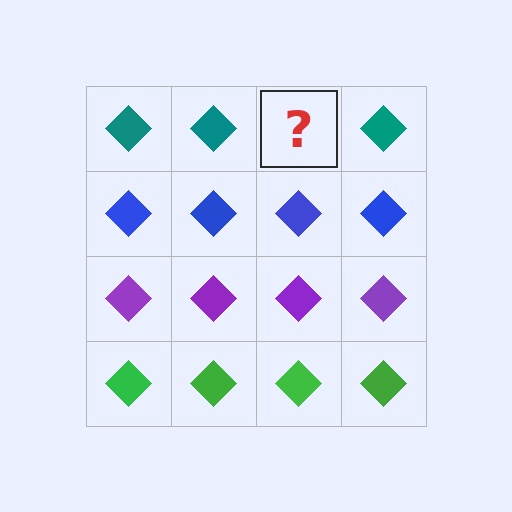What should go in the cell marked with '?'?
The missing cell should contain a teal diamond.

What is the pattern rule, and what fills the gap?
The rule is that each row has a consistent color. The gap should be filled with a teal diamond.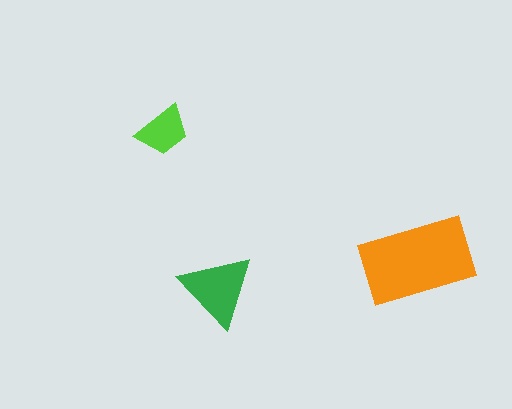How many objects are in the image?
There are 3 objects in the image.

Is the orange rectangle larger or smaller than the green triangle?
Larger.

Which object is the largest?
The orange rectangle.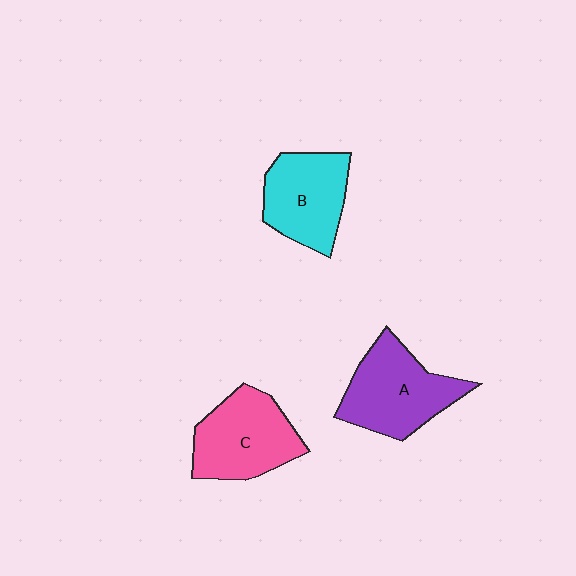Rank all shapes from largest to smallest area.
From largest to smallest: A (purple), C (pink), B (cyan).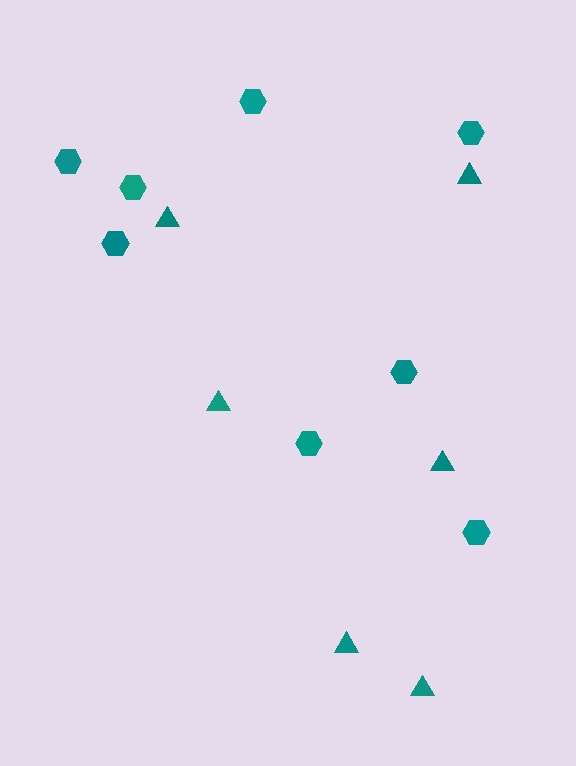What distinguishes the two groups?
There are 2 groups: one group of triangles (6) and one group of hexagons (8).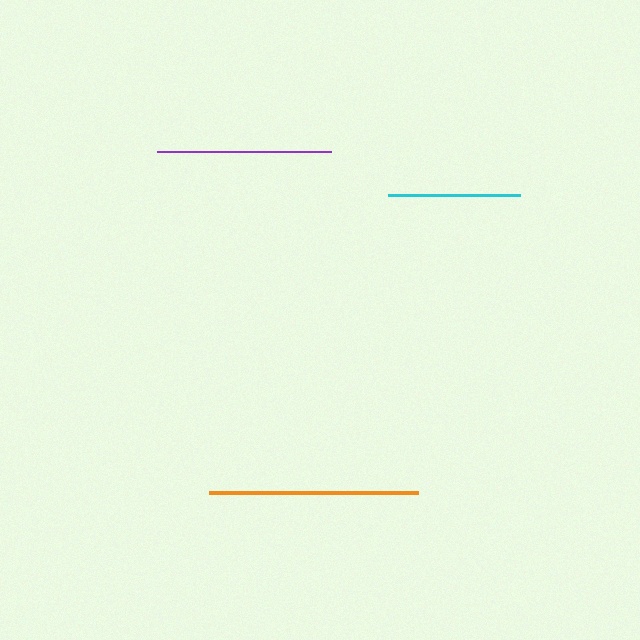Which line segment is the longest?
The orange line is the longest at approximately 210 pixels.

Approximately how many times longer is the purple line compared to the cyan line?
The purple line is approximately 1.3 times the length of the cyan line.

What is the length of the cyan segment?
The cyan segment is approximately 132 pixels long.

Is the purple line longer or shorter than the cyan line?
The purple line is longer than the cyan line.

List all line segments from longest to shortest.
From longest to shortest: orange, purple, cyan.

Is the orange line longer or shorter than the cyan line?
The orange line is longer than the cyan line.